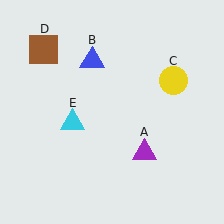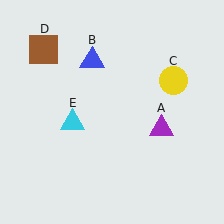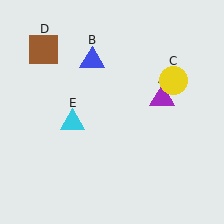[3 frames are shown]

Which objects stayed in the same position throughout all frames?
Blue triangle (object B) and yellow circle (object C) and brown square (object D) and cyan triangle (object E) remained stationary.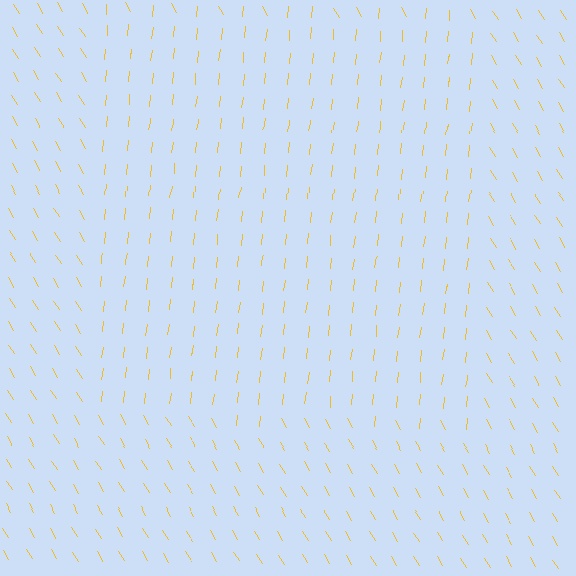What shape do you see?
I see a rectangle.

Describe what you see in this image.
The image is filled with small yellow line segments. A rectangle region in the image has lines oriented differently from the surrounding lines, creating a visible texture boundary.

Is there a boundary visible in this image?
Yes, there is a texture boundary formed by a change in line orientation.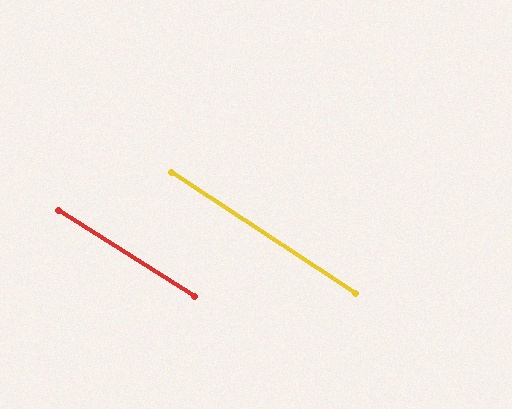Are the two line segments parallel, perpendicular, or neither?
Parallel — their directions differ by only 1.1°.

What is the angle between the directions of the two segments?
Approximately 1 degree.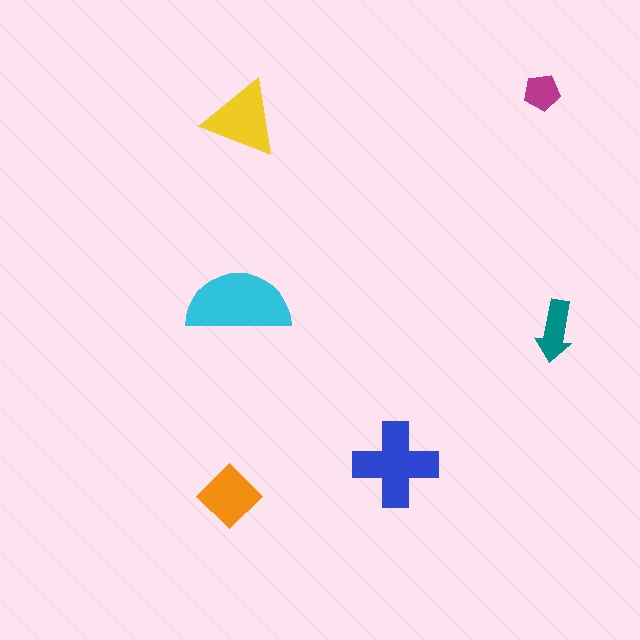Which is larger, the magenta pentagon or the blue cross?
The blue cross.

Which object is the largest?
The cyan semicircle.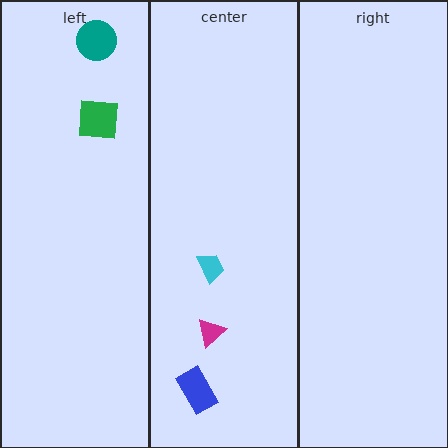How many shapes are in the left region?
2.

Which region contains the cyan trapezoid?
The center region.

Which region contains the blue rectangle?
The center region.